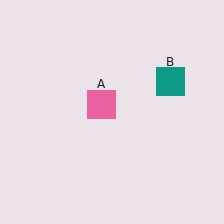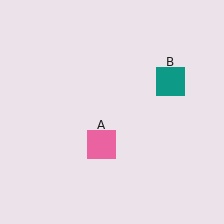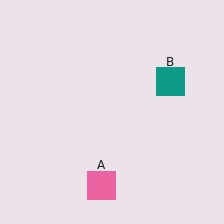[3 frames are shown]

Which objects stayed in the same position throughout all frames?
Teal square (object B) remained stationary.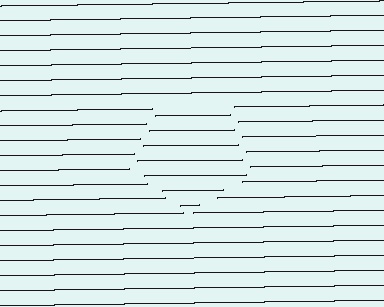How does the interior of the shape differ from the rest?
The interior of the shape contains the same grating, shifted by half a period — the contour is defined by the phase discontinuity where line-ends from the inner and outer gratings abut.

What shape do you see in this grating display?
An illusory pentagon. The interior of the shape contains the same grating, shifted by half a period — the contour is defined by the phase discontinuity where line-ends from the inner and outer gratings abut.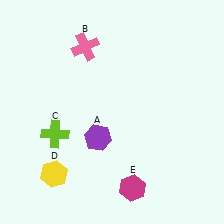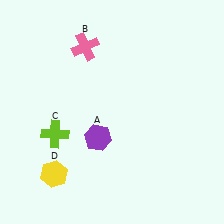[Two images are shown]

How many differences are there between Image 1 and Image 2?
There is 1 difference between the two images.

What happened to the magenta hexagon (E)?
The magenta hexagon (E) was removed in Image 2. It was in the bottom-right area of Image 1.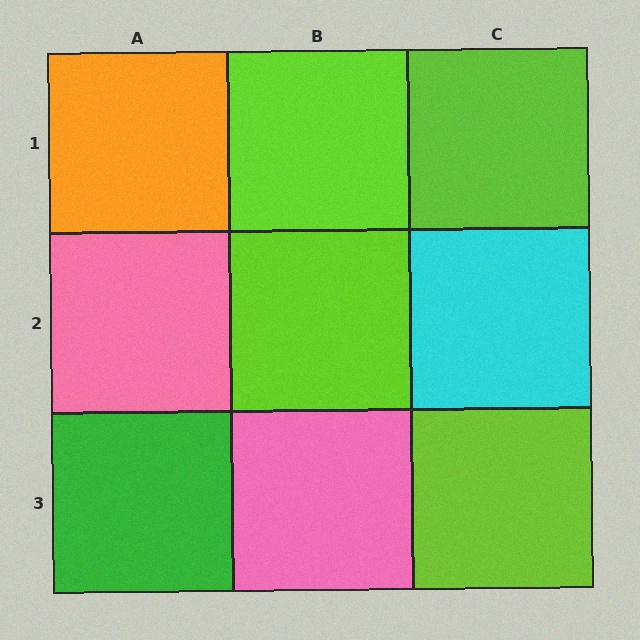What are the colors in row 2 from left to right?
Pink, lime, cyan.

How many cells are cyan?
1 cell is cyan.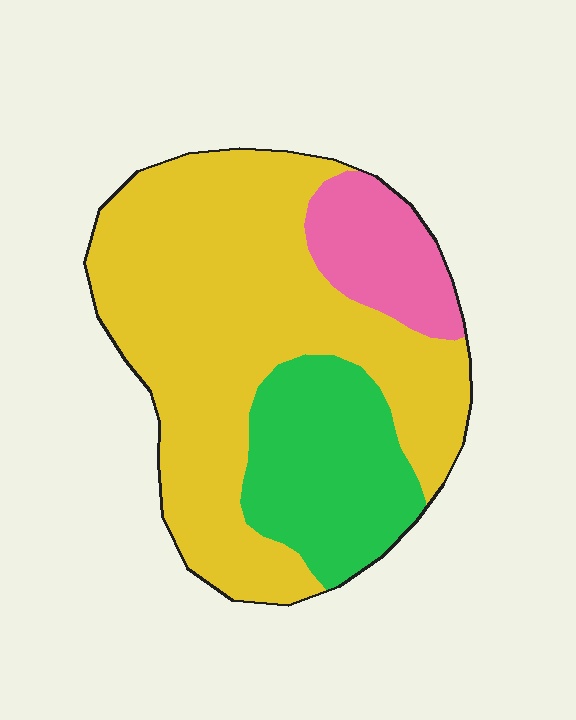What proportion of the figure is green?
Green takes up about one quarter (1/4) of the figure.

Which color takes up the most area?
Yellow, at roughly 65%.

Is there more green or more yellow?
Yellow.